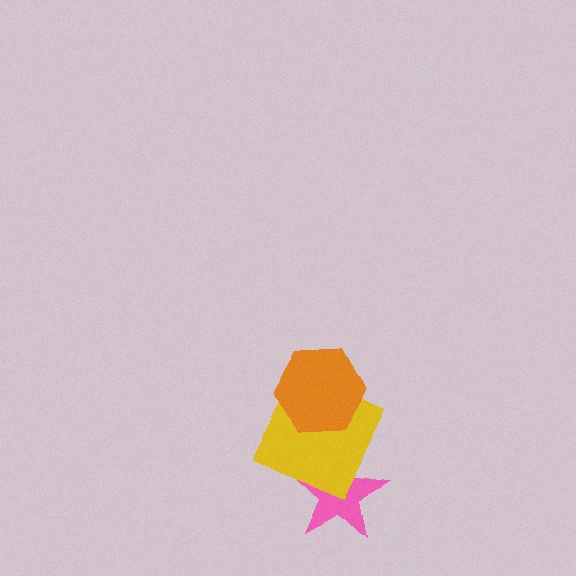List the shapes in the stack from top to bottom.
From top to bottom: the orange hexagon, the yellow square, the pink star.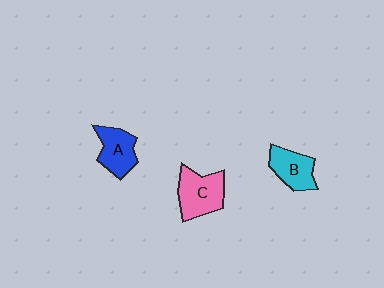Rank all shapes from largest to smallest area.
From largest to smallest: C (pink), A (blue), B (cyan).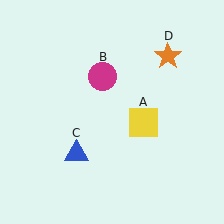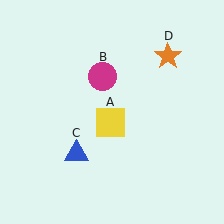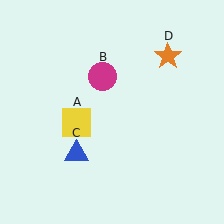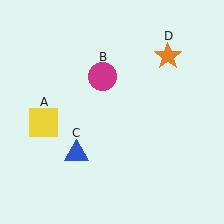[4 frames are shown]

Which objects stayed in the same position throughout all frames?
Magenta circle (object B) and blue triangle (object C) and orange star (object D) remained stationary.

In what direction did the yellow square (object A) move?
The yellow square (object A) moved left.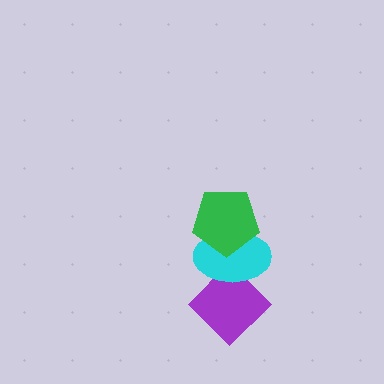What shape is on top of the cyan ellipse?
The green pentagon is on top of the cyan ellipse.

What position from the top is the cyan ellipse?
The cyan ellipse is 2nd from the top.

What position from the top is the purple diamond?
The purple diamond is 3rd from the top.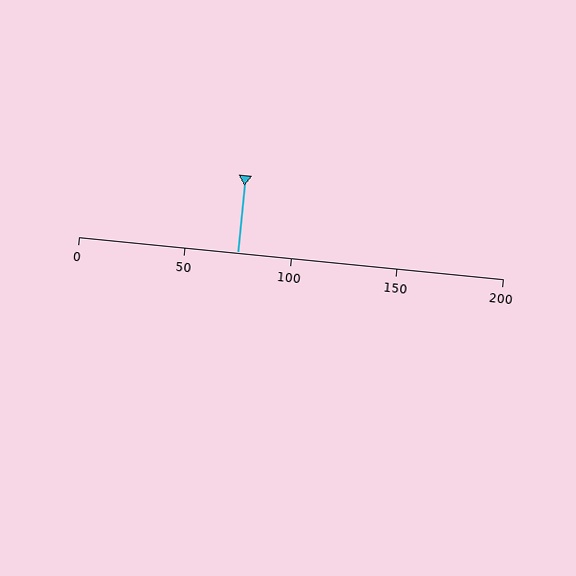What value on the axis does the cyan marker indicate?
The marker indicates approximately 75.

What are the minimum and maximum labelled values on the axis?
The axis runs from 0 to 200.